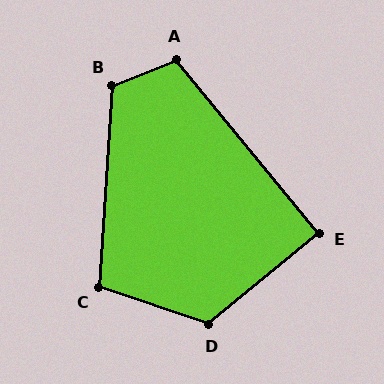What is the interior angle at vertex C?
Approximately 105 degrees (obtuse).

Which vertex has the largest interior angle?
D, at approximately 122 degrees.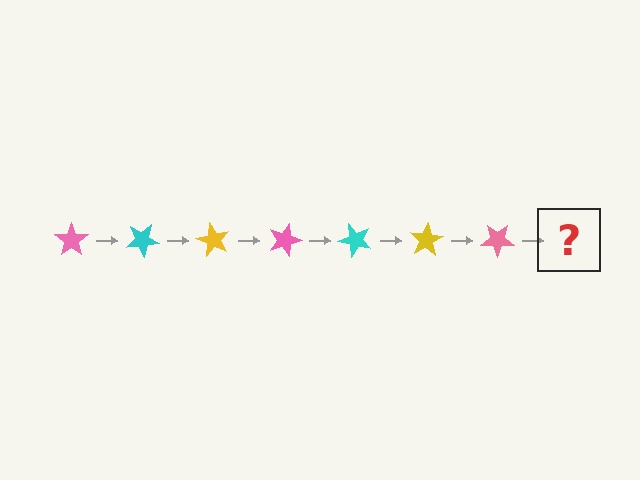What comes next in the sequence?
The next element should be a cyan star, rotated 210 degrees from the start.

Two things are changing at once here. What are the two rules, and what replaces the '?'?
The two rules are that it rotates 30 degrees each step and the color cycles through pink, cyan, and yellow. The '?' should be a cyan star, rotated 210 degrees from the start.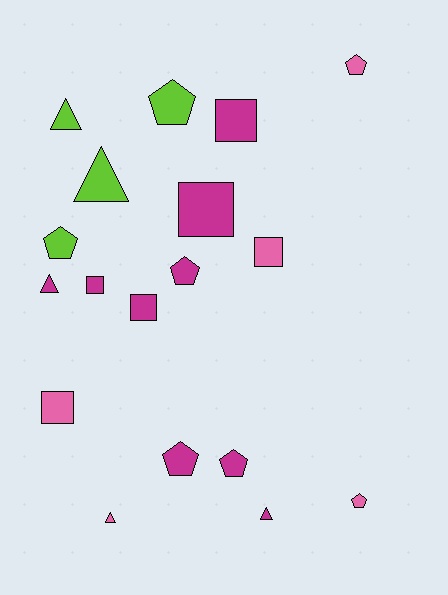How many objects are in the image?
There are 18 objects.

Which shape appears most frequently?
Pentagon, with 7 objects.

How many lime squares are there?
There are no lime squares.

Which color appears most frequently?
Magenta, with 9 objects.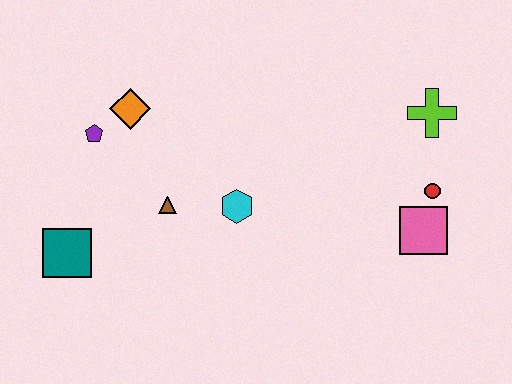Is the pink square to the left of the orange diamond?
No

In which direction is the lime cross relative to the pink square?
The lime cross is above the pink square.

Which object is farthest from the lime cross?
The teal square is farthest from the lime cross.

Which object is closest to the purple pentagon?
The orange diamond is closest to the purple pentagon.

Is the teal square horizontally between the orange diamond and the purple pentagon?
No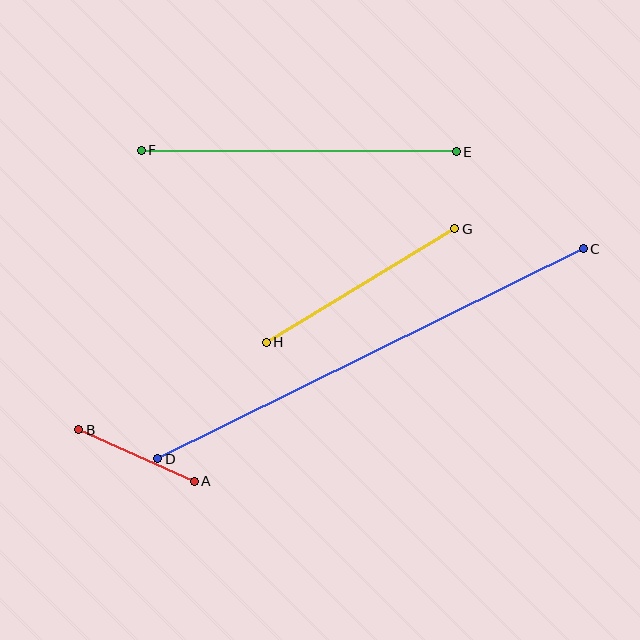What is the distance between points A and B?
The distance is approximately 127 pixels.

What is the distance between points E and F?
The distance is approximately 315 pixels.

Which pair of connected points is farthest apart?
Points C and D are farthest apart.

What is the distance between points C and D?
The distance is approximately 474 pixels.